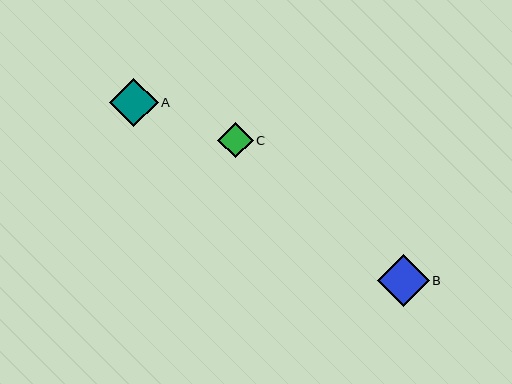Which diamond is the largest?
Diamond B is the largest with a size of approximately 52 pixels.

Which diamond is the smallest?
Diamond C is the smallest with a size of approximately 36 pixels.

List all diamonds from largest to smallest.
From largest to smallest: B, A, C.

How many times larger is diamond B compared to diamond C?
Diamond B is approximately 1.4 times the size of diamond C.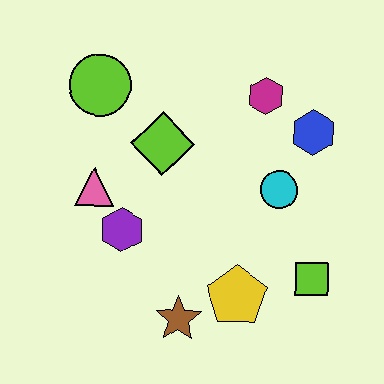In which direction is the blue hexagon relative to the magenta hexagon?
The blue hexagon is to the right of the magenta hexagon.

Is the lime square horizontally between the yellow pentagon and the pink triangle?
No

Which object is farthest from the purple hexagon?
The blue hexagon is farthest from the purple hexagon.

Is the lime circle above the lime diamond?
Yes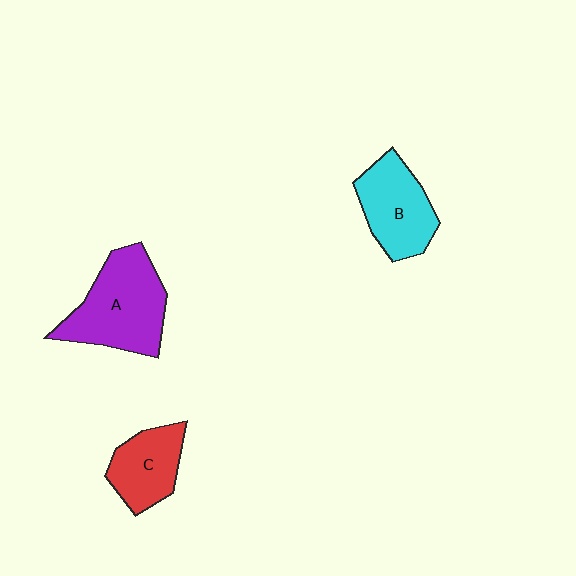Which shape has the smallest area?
Shape C (red).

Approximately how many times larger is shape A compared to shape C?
Approximately 1.6 times.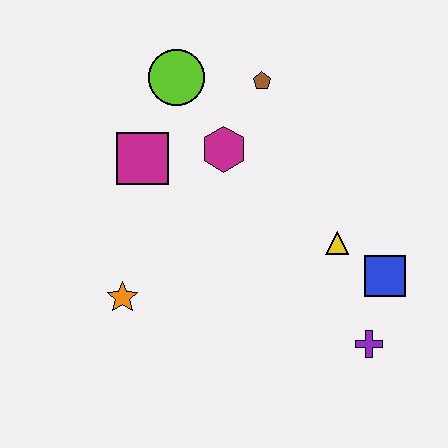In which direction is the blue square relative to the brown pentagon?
The blue square is below the brown pentagon.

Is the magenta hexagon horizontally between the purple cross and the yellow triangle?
No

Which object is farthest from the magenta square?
The purple cross is farthest from the magenta square.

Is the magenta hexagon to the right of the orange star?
Yes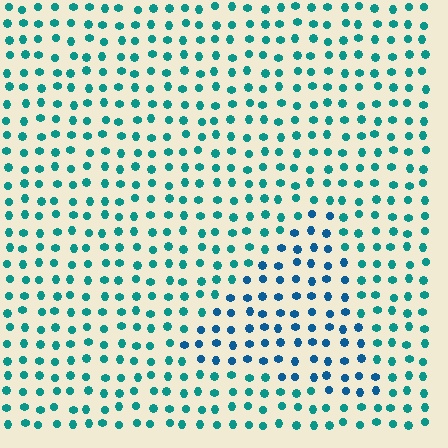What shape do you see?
I see a triangle.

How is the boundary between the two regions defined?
The boundary is defined purely by a slight shift in hue (about 30 degrees). Spacing, size, and orientation are identical on both sides.